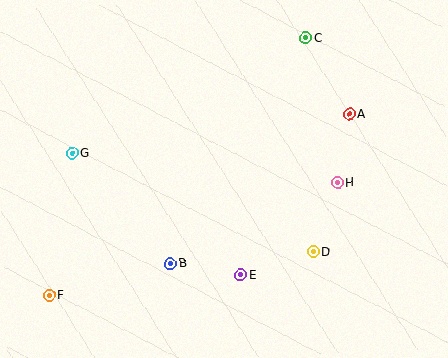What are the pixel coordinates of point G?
Point G is at (72, 153).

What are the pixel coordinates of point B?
Point B is at (170, 263).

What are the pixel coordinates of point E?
Point E is at (241, 275).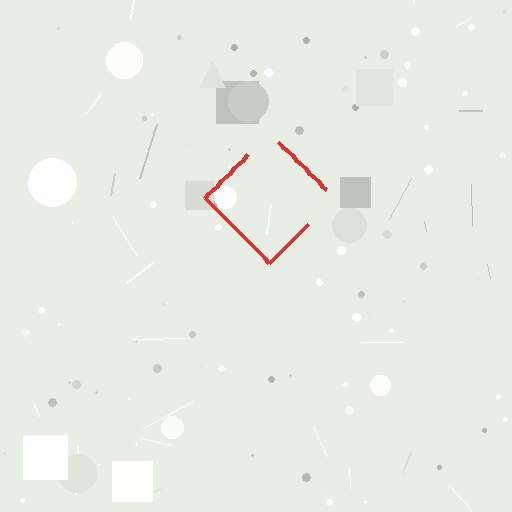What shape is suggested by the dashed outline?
The dashed outline suggests a diamond.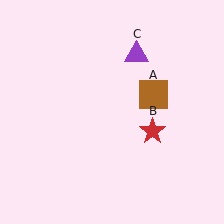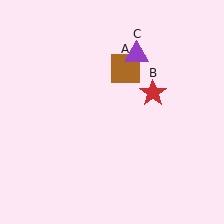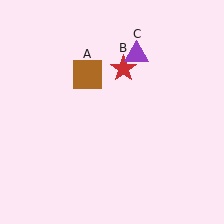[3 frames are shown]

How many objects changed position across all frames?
2 objects changed position: brown square (object A), red star (object B).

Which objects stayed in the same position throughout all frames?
Purple triangle (object C) remained stationary.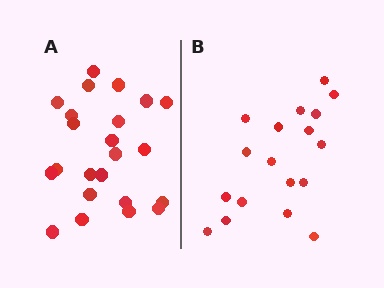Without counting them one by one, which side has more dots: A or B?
Region A (the left region) has more dots.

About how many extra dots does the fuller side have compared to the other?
Region A has about 5 more dots than region B.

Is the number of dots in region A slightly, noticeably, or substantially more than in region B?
Region A has noticeably more, but not dramatically so. The ratio is roughly 1.3 to 1.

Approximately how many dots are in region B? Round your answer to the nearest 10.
About 20 dots. (The exact count is 18, which rounds to 20.)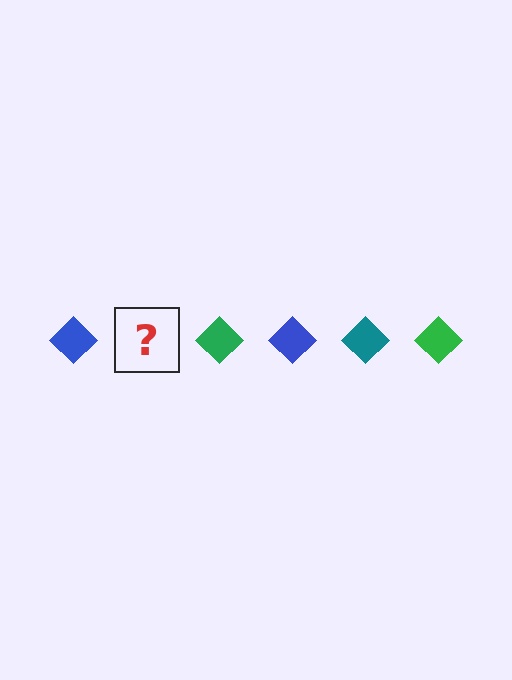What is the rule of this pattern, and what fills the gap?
The rule is that the pattern cycles through blue, teal, green diamonds. The gap should be filled with a teal diamond.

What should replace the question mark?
The question mark should be replaced with a teal diamond.